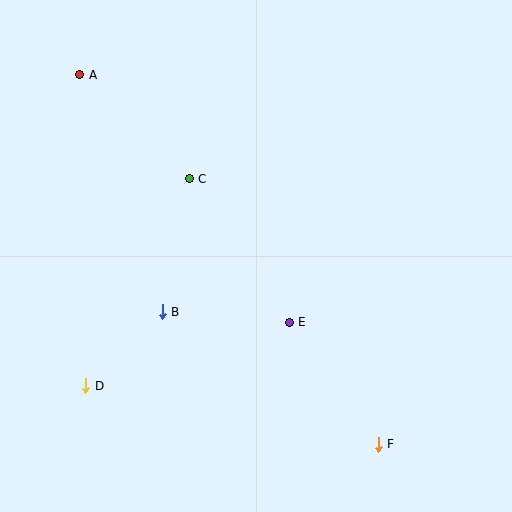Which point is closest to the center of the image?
Point E at (289, 322) is closest to the center.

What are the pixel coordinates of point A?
Point A is at (80, 75).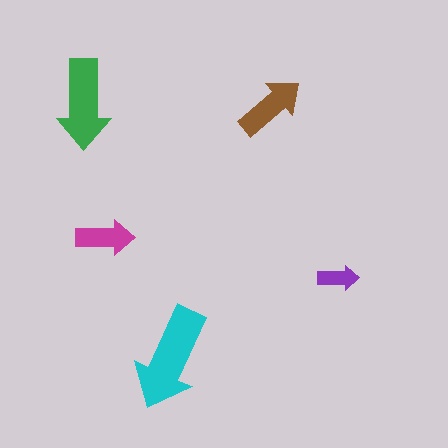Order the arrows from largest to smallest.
the cyan one, the green one, the brown one, the magenta one, the purple one.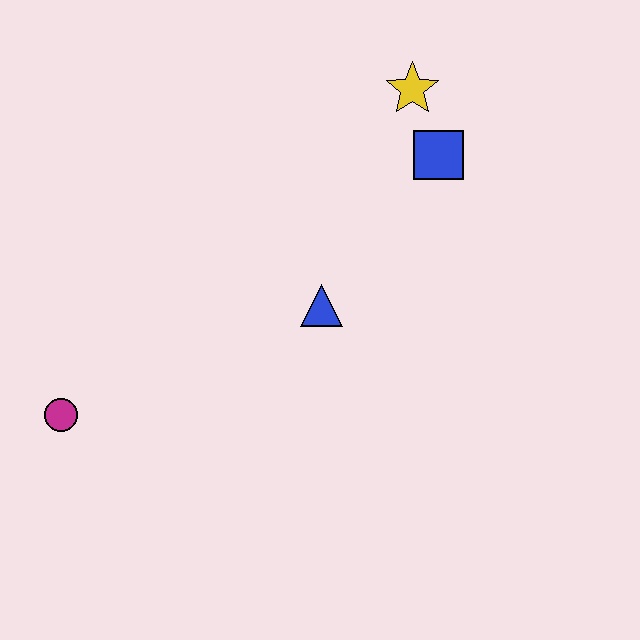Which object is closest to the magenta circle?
The blue triangle is closest to the magenta circle.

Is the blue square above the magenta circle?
Yes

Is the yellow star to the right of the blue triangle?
Yes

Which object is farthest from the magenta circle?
The yellow star is farthest from the magenta circle.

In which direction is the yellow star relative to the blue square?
The yellow star is above the blue square.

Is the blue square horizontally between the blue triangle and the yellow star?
No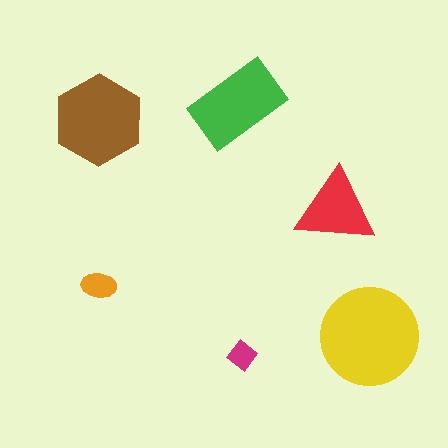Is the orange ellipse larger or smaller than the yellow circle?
Smaller.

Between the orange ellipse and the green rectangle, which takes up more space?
The green rectangle.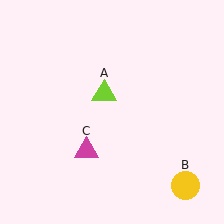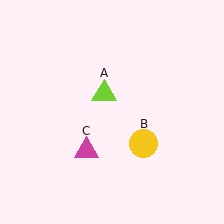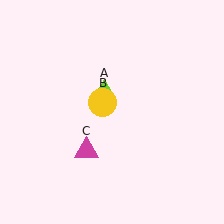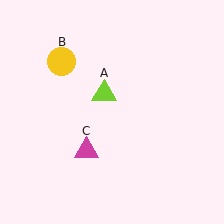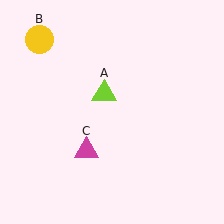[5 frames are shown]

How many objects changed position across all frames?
1 object changed position: yellow circle (object B).